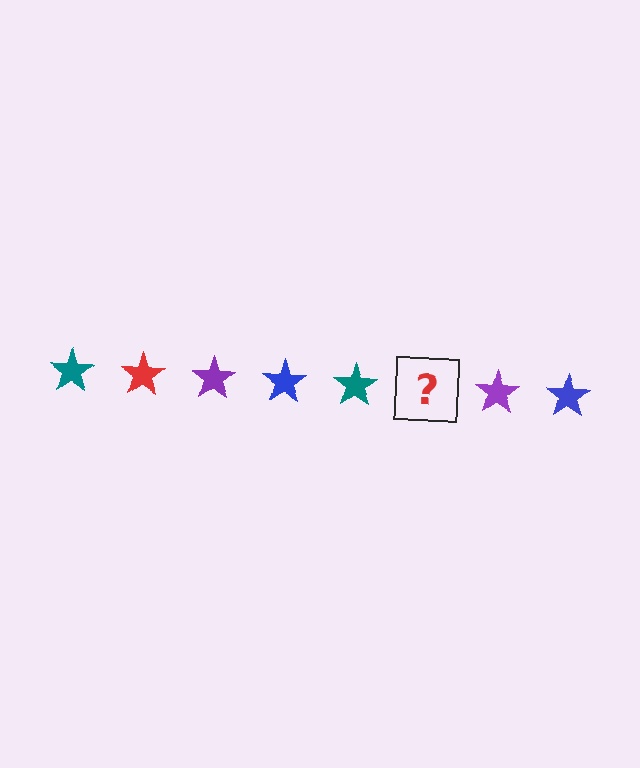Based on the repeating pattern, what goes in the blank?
The blank should be a red star.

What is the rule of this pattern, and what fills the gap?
The rule is that the pattern cycles through teal, red, purple, blue stars. The gap should be filled with a red star.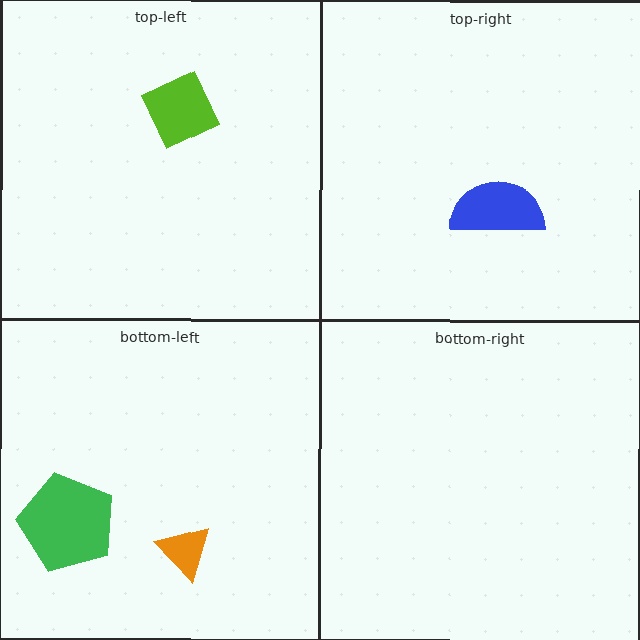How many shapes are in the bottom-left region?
2.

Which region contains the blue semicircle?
The top-right region.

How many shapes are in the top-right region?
1.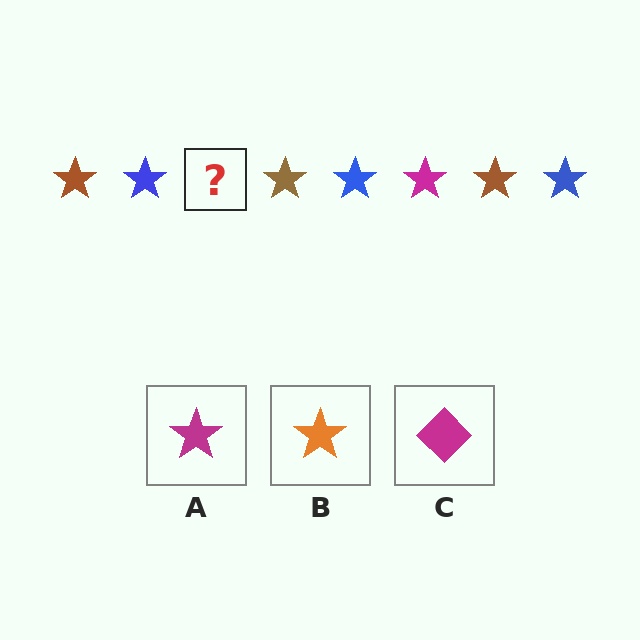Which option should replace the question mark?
Option A.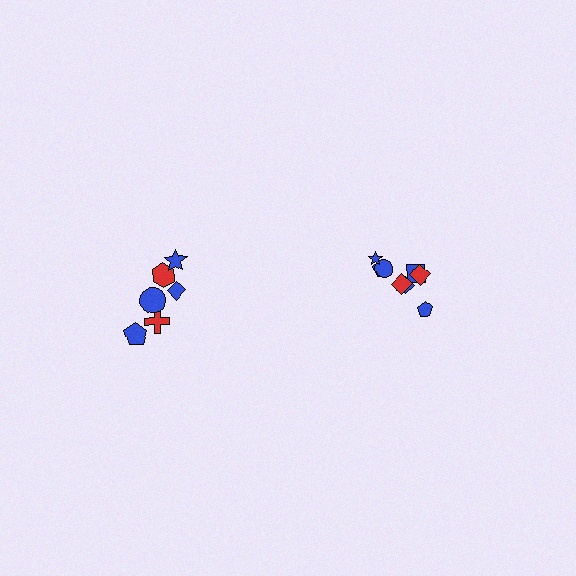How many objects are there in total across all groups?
There are 14 objects.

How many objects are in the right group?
There are 8 objects.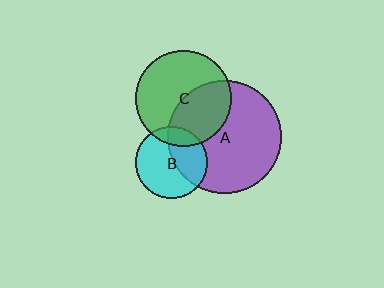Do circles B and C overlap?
Yes.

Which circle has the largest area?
Circle A (purple).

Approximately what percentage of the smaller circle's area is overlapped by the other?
Approximately 15%.